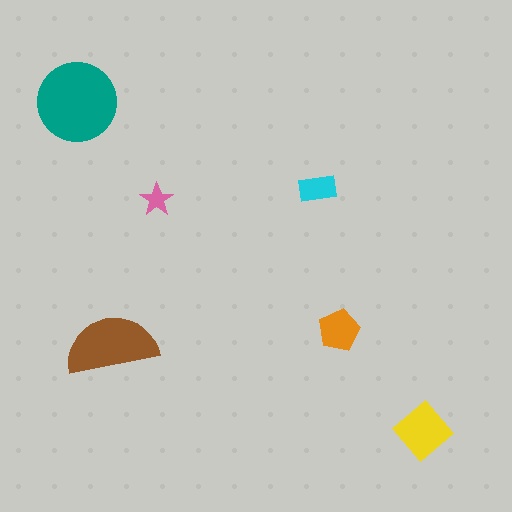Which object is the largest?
The teal circle.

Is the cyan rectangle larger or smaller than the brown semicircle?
Smaller.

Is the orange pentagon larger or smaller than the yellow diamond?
Smaller.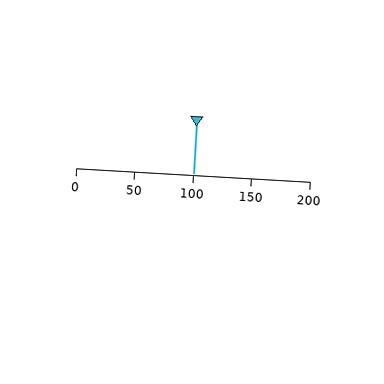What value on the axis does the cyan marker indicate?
The marker indicates approximately 100.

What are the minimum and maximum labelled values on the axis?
The axis runs from 0 to 200.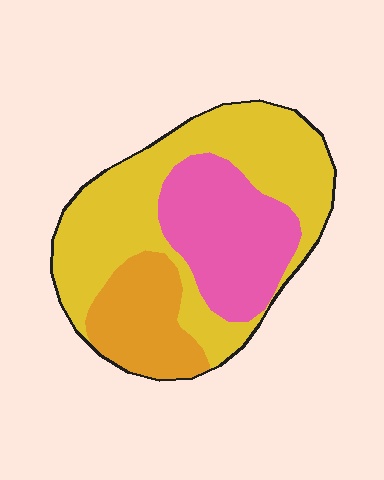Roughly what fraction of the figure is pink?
Pink takes up about one quarter (1/4) of the figure.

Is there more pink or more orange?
Pink.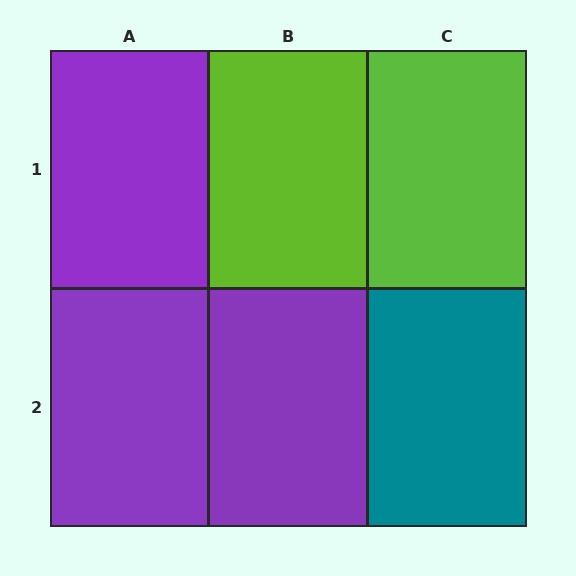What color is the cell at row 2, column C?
Teal.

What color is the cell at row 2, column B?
Purple.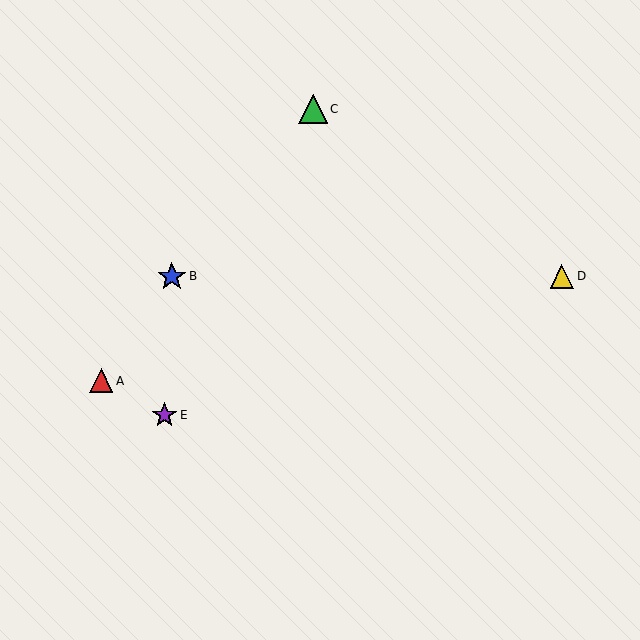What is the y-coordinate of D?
Object D is at y≈277.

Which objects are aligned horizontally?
Objects B, D are aligned horizontally.